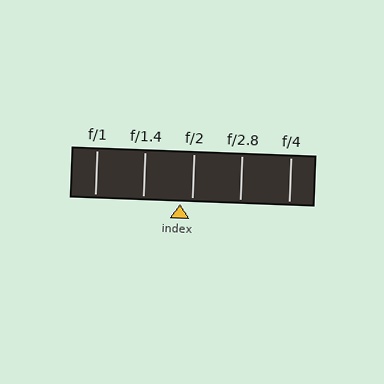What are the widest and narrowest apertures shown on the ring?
The widest aperture shown is f/1 and the narrowest is f/4.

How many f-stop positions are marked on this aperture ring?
There are 5 f-stop positions marked.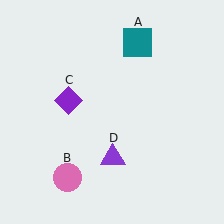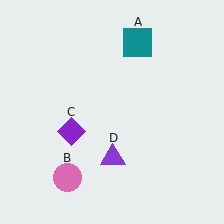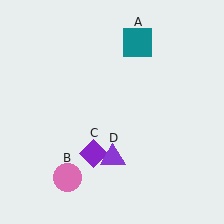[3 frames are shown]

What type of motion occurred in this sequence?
The purple diamond (object C) rotated counterclockwise around the center of the scene.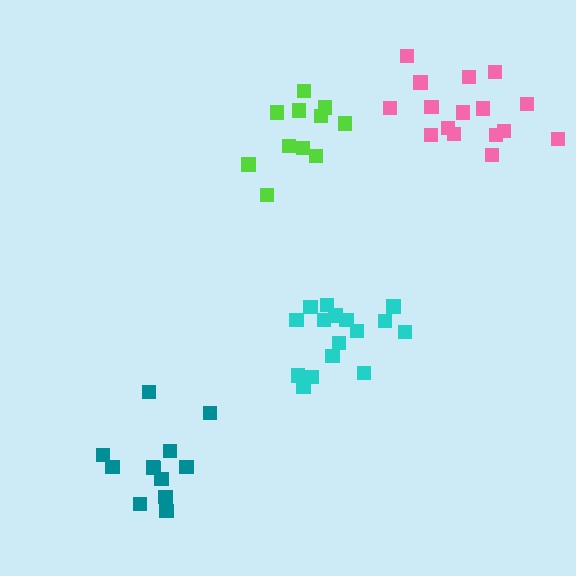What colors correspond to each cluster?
The clusters are colored: pink, lime, cyan, teal.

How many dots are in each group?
Group 1: 16 dots, Group 2: 11 dots, Group 3: 16 dots, Group 4: 12 dots (55 total).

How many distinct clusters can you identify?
There are 4 distinct clusters.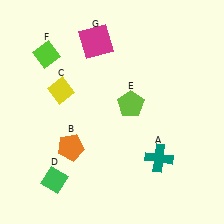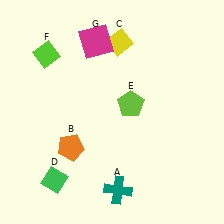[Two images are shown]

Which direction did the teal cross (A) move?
The teal cross (A) moved left.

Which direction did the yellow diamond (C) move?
The yellow diamond (C) moved right.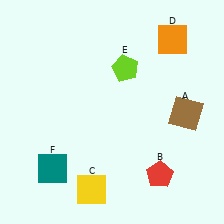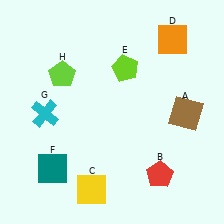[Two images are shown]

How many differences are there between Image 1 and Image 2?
There are 2 differences between the two images.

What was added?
A cyan cross (G), a lime pentagon (H) were added in Image 2.